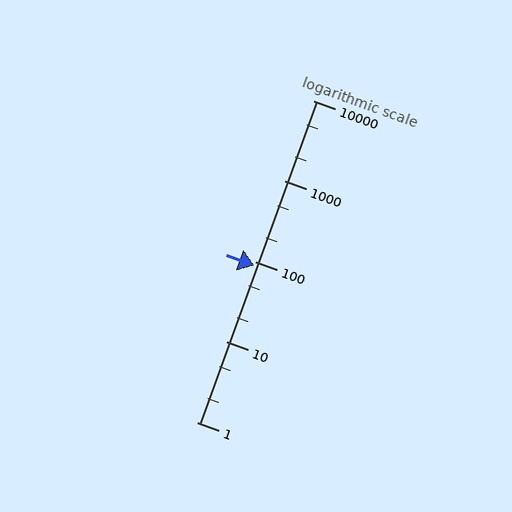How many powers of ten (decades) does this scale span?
The scale spans 4 decades, from 1 to 10000.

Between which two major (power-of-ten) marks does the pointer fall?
The pointer is between 10 and 100.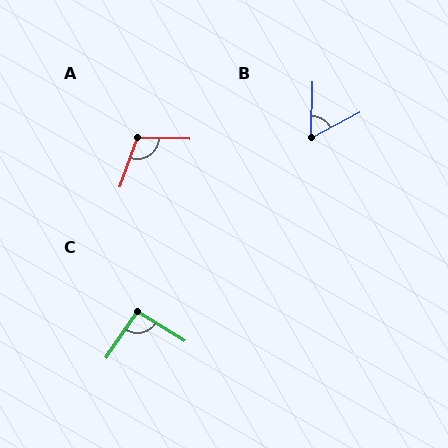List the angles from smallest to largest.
B (61°), C (92°), A (108°).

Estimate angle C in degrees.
Approximately 92 degrees.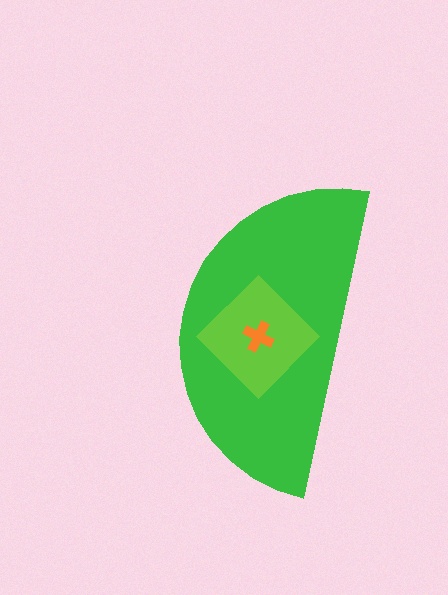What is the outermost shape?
The green semicircle.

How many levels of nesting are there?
3.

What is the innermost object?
The orange cross.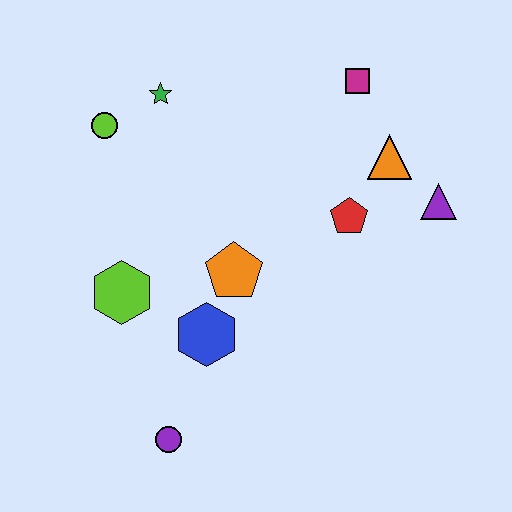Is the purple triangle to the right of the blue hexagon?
Yes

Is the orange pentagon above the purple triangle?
No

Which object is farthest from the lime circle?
The purple triangle is farthest from the lime circle.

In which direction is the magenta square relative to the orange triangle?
The magenta square is above the orange triangle.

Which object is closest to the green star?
The lime circle is closest to the green star.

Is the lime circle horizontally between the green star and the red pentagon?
No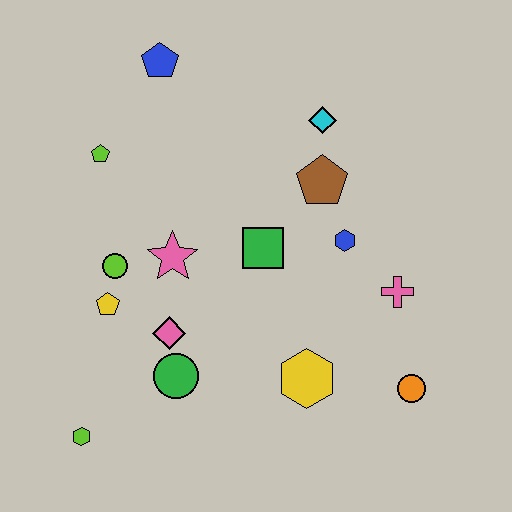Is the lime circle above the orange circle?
Yes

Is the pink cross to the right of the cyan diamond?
Yes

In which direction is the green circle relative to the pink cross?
The green circle is to the left of the pink cross.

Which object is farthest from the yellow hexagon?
The blue pentagon is farthest from the yellow hexagon.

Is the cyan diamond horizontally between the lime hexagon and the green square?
No